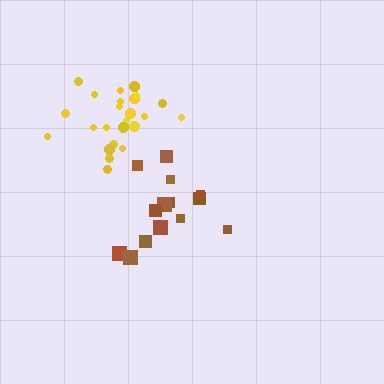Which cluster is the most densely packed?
Yellow.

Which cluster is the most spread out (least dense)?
Brown.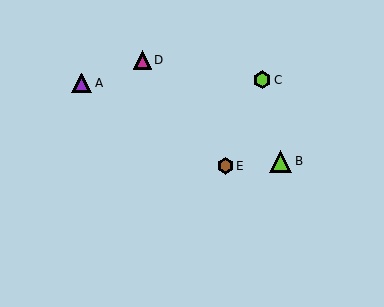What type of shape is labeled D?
Shape D is a magenta triangle.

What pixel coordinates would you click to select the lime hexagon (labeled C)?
Click at (262, 80) to select the lime hexagon C.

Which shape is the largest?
The lime triangle (labeled B) is the largest.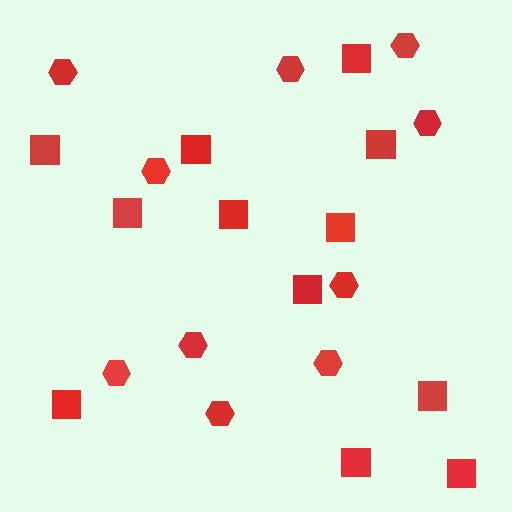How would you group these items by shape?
There are 2 groups: one group of squares (12) and one group of hexagons (10).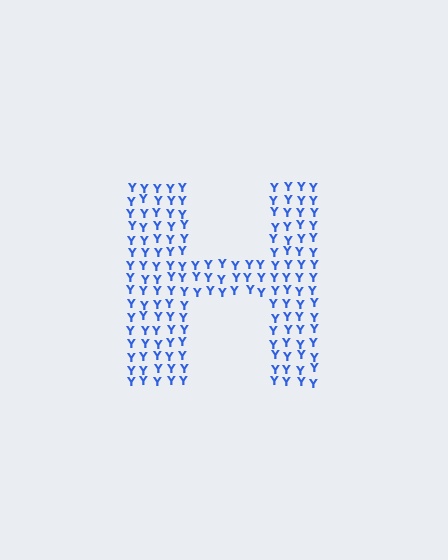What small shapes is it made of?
It is made of small letter Y's.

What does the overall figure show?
The overall figure shows the letter H.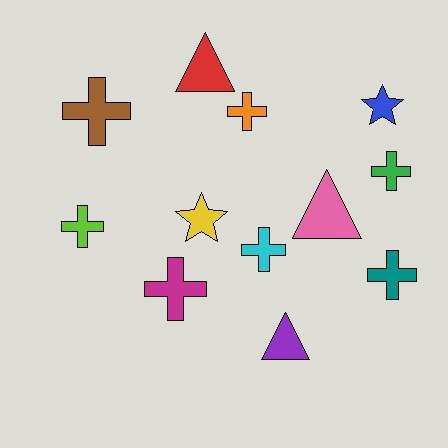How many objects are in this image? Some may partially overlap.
There are 12 objects.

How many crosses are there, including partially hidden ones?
There are 7 crosses.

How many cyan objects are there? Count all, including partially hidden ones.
There is 1 cyan object.